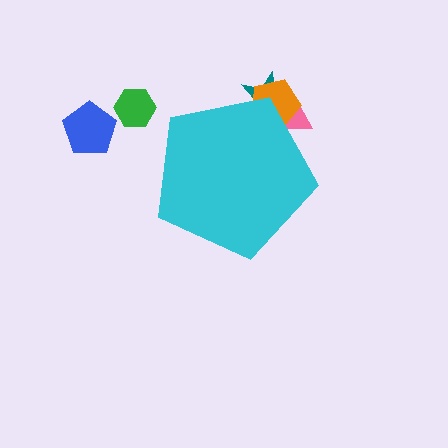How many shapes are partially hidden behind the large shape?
3 shapes are partially hidden.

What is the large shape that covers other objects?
A cyan pentagon.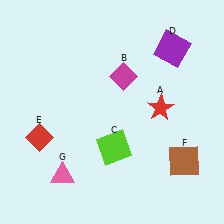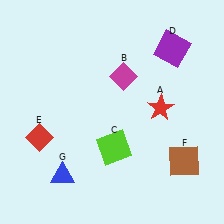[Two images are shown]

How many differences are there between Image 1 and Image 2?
There is 1 difference between the two images.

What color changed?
The triangle (G) changed from pink in Image 1 to blue in Image 2.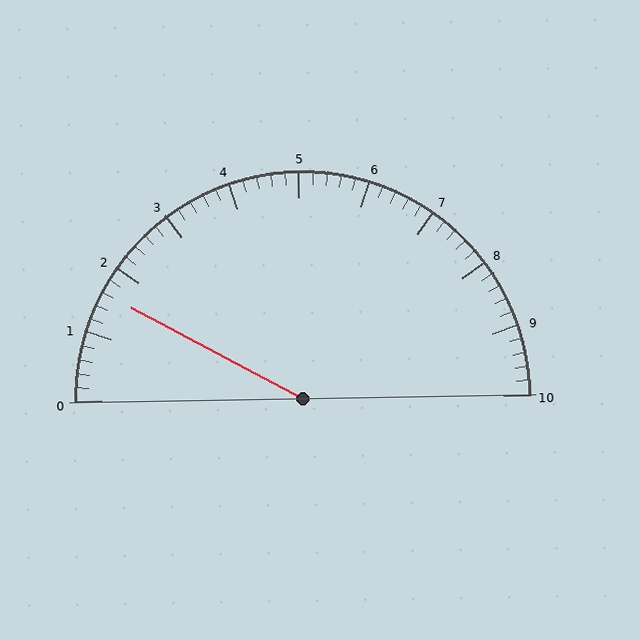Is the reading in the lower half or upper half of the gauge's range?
The reading is in the lower half of the range (0 to 10).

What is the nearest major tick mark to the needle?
The nearest major tick mark is 2.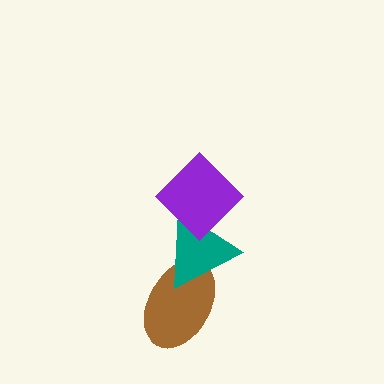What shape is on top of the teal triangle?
The purple diamond is on top of the teal triangle.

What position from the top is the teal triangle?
The teal triangle is 2nd from the top.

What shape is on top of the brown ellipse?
The teal triangle is on top of the brown ellipse.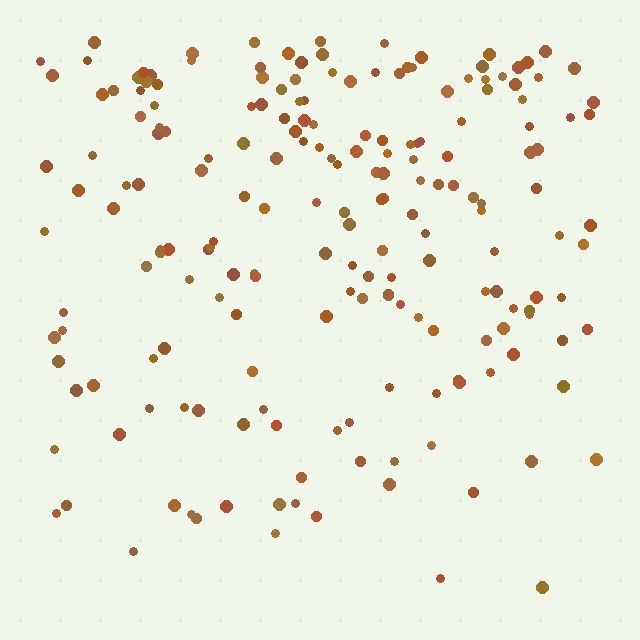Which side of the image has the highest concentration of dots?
The top.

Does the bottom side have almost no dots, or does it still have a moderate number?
Still a moderate number, just noticeably fewer than the top.